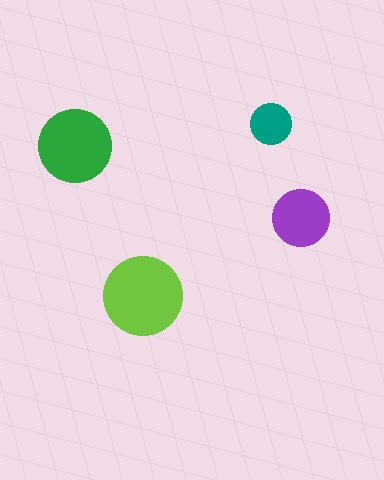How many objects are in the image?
There are 4 objects in the image.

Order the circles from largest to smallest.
the lime one, the green one, the purple one, the teal one.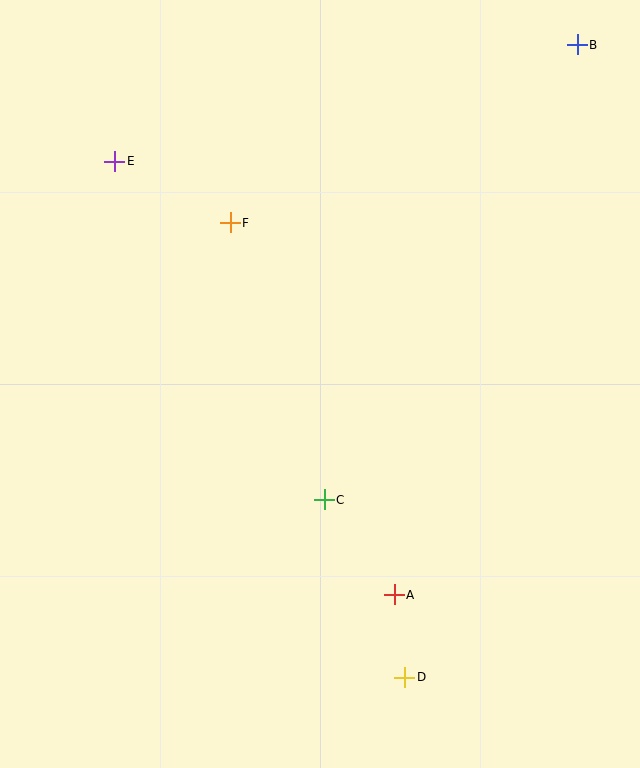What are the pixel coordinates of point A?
Point A is at (394, 595).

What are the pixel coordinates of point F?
Point F is at (230, 223).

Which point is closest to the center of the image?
Point C at (324, 500) is closest to the center.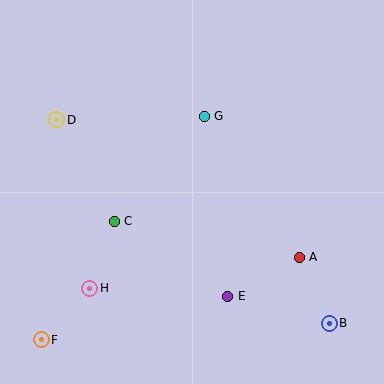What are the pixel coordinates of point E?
Point E is at (228, 296).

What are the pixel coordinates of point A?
Point A is at (299, 257).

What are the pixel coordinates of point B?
Point B is at (329, 323).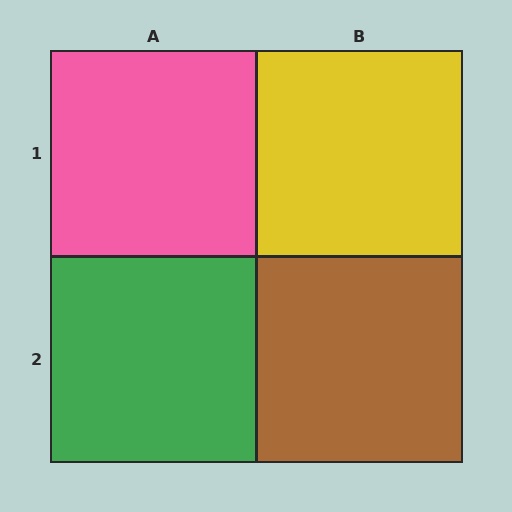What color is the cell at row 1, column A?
Pink.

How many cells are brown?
1 cell is brown.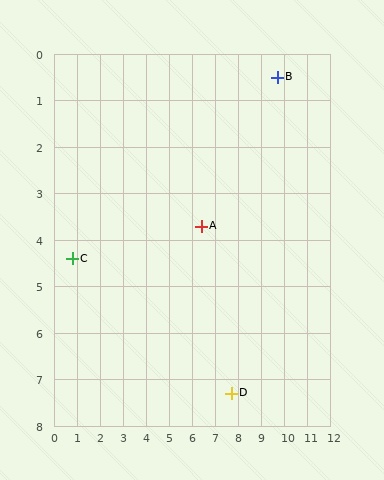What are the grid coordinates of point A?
Point A is at approximately (6.4, 3.7).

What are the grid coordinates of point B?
Point B is at approximately (9.7, 0.5).